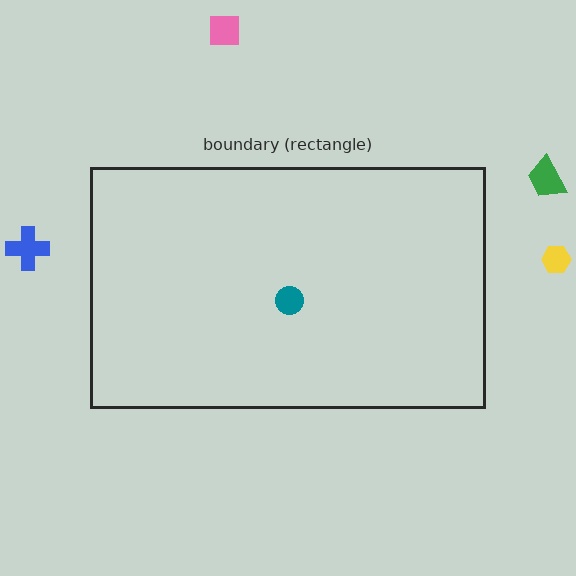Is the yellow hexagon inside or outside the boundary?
Outside.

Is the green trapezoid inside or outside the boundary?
Outside.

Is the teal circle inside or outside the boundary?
Inside.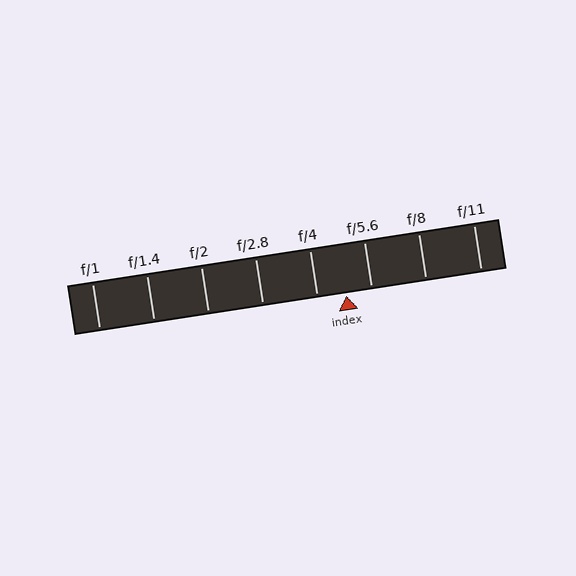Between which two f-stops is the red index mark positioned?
The index mark is between f/4 and f/5.6.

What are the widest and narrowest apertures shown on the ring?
The widest aperture shown is f/1 and the narrowest is f/11.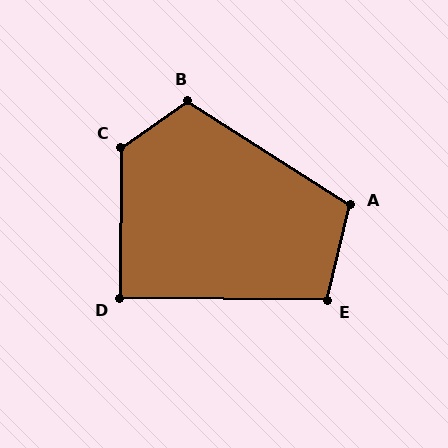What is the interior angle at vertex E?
Approximately 103 degrees (obtuse).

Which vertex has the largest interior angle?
C, at approximately 126 degrees.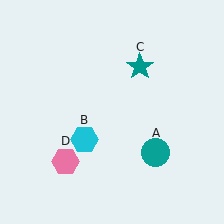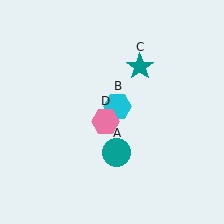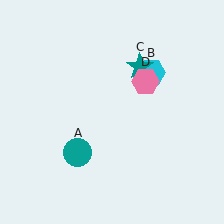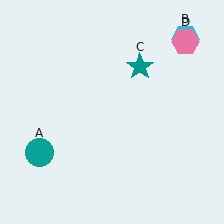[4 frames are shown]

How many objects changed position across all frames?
3 objects changed position: teal circle (object A), cyan hexagon (object B), pink hexagon (object D).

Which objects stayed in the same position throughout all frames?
Teal star (object C) remained stationary.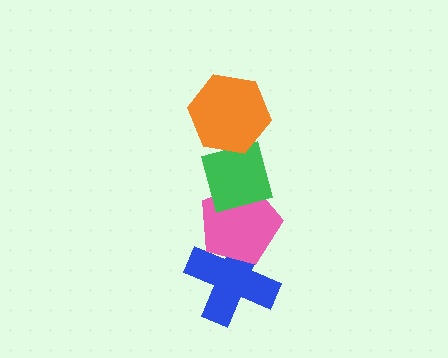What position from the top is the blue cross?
The blue cross is 4th from the top.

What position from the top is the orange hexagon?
The orange hexagon is 1st from the top.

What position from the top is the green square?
The green square is 2nd from the top.